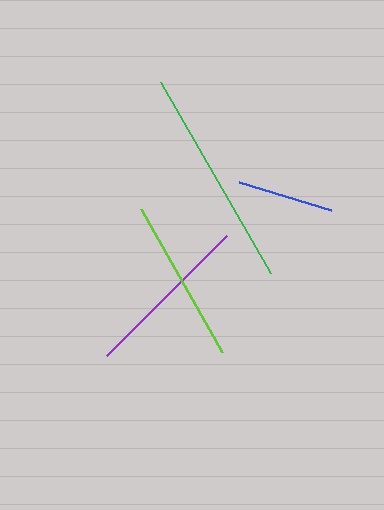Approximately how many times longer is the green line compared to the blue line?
The green line is approximately 2.3 times the length of the blue line.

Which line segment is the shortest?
The blue line is the shortest at approximately 96 pixels.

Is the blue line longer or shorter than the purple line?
The purple line is longer than the blue line.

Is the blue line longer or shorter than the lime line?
The lime line is longer than the blue line.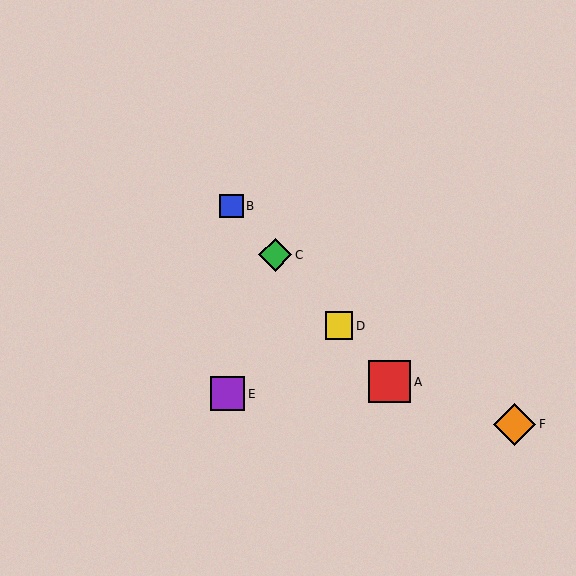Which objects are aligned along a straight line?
Objects A, B, C, D are aligned along a straight line.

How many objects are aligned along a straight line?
4 objects (A, B, C, D) are aligned along a straight line.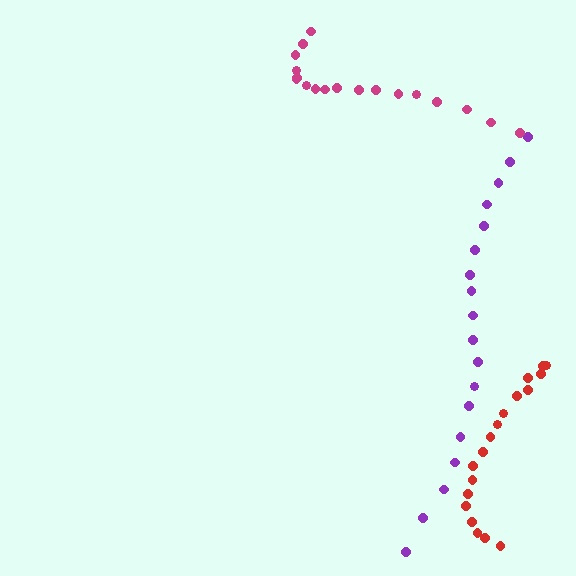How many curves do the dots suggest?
There are 3 distinct paths.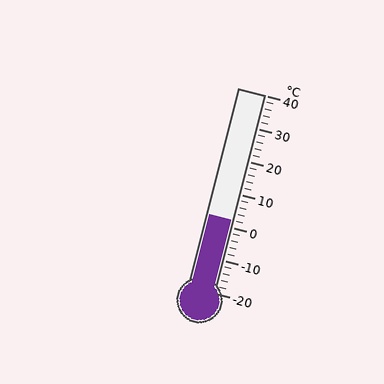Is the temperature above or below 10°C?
The temperature is below 10°C.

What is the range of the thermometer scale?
The thermometer scale ranges from -20°C to 40°C.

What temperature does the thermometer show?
The thermometer shows approximately 2°C.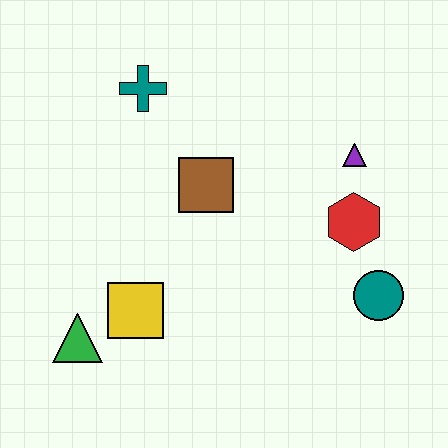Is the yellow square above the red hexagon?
No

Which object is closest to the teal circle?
The red hexagon is closest to the teal circle.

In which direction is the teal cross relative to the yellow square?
The teal cross is above the yellow square.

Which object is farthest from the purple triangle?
The green triangle is farthest from the purple triangle.